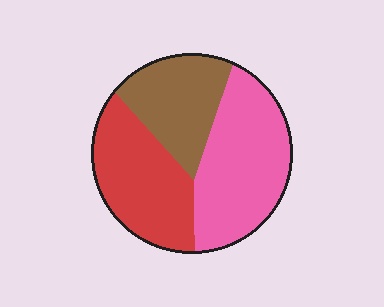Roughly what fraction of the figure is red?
Red covers roughly 35% of the figure.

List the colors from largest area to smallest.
From largest to smallest: pink, red, brown.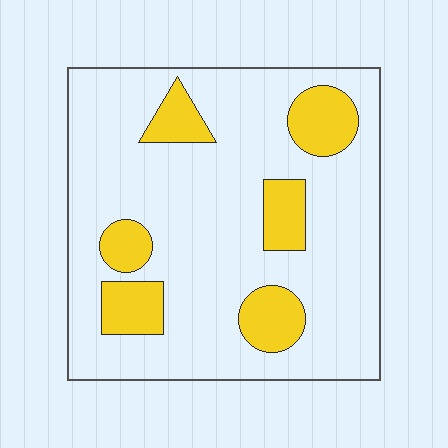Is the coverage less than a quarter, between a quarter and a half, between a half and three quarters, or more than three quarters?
Less than a quarter.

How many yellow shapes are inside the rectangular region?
6.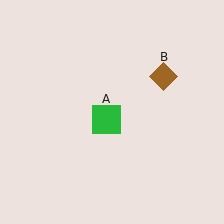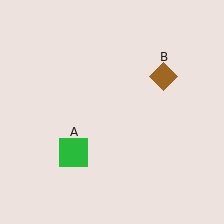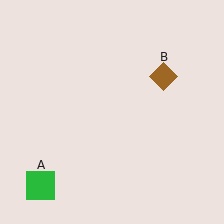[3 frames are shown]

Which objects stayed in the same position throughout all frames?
Brown diamond (object B) remained stationary.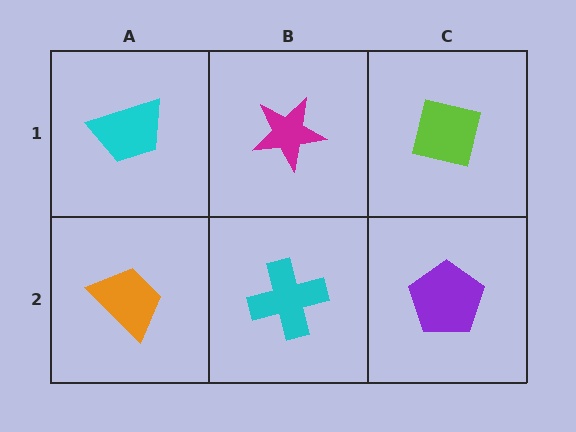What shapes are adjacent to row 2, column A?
A cyan trapezoid (row 1, column A), a cyan cross (row 2, column B).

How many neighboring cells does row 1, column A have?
2.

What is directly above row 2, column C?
A lime square.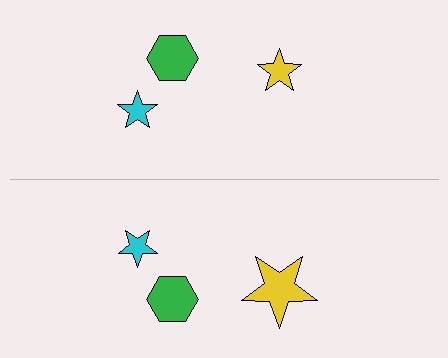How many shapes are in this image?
There are 6 shapes in this image.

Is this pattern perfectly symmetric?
No, the pattern is not perfectly symmetric. The yellow star on the bottom side has a different size than its mirror counterpart.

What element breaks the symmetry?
The yellow star on the bottom side has a different size than its mirror counterpart.